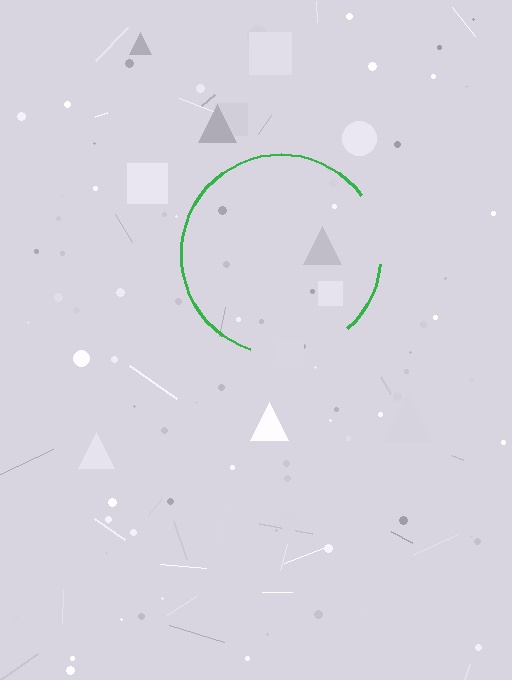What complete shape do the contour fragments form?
The contour fragments form a circle.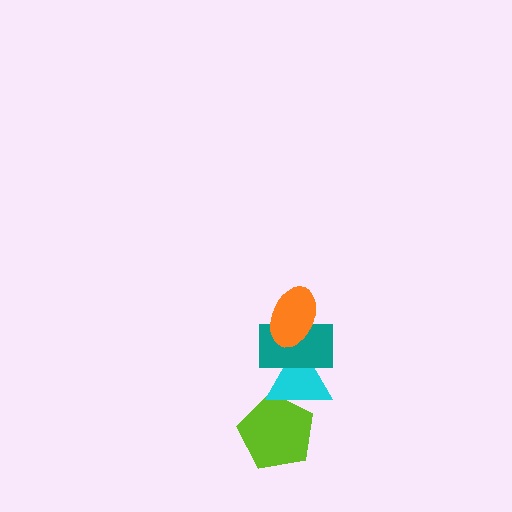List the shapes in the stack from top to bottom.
From top to bottom: the orange ellipse, the teal rectangle, the cyan triangle, the lime pentagon.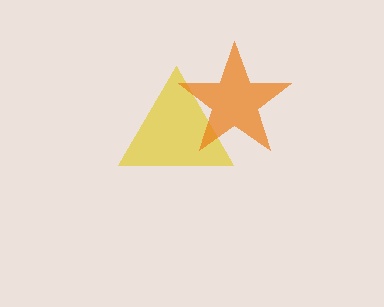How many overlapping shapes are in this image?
There are 2 overlapping shapes in the image.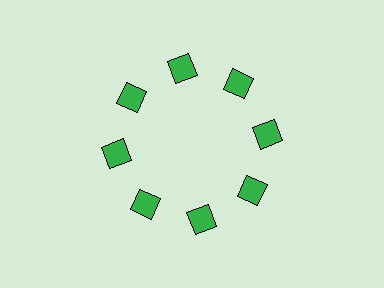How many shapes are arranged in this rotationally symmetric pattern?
There are 8 shapes, arranged in 8 groups of 1.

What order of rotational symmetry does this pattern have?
This pattern has 8-fold rotational symmetry.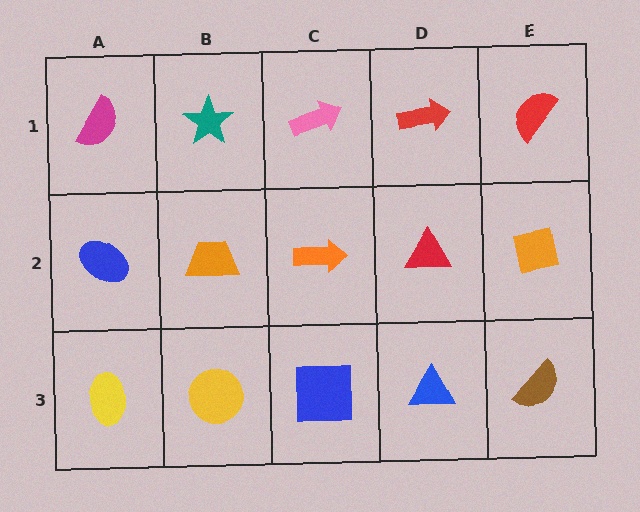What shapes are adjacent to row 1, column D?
A red triangle (row 2, column D), a pink arrow (row 1, column C), a red semicircle (row 1, column E).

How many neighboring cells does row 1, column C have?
3.